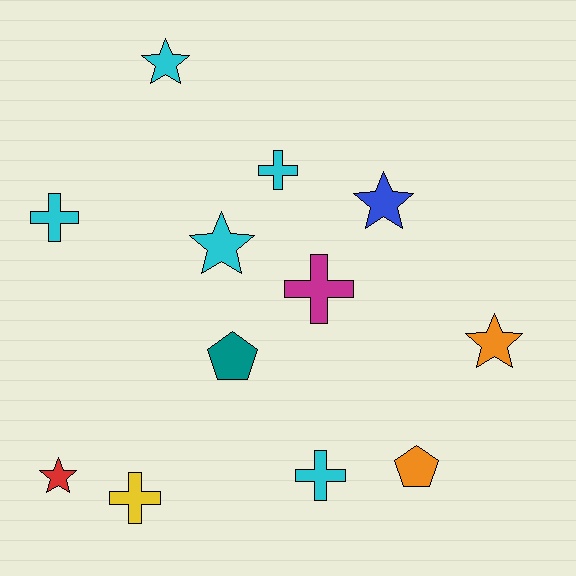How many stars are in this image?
There are 5 stars.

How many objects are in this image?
There are 12 objects.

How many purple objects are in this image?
There are no purple objects.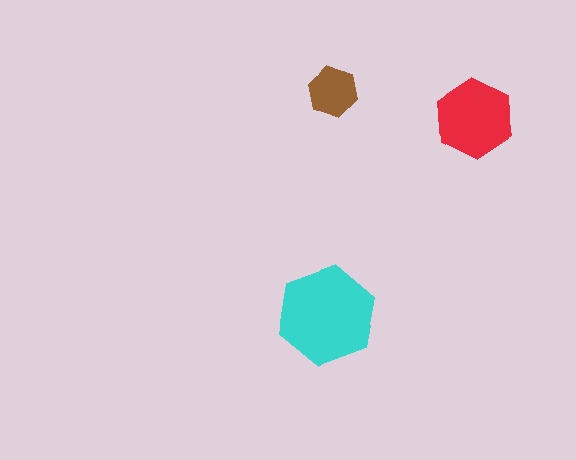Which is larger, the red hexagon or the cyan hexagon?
The cyan one.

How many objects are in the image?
There are 3 objects in the image.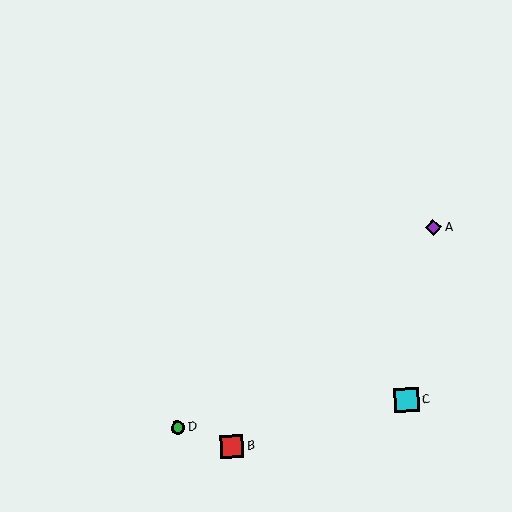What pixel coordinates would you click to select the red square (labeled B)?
Click at (232, 447) to select the red square B.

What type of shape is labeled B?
Shape B is a red square.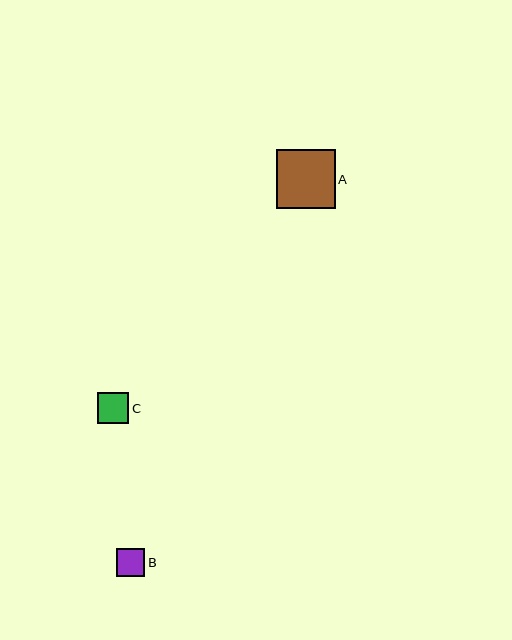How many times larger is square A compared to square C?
Square A is approximately 1.9 times the size of square C.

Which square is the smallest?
Square B is the smallest with a size of approximately 28 pixels.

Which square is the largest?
Square A is the largest with a size of approximately 59 pixels.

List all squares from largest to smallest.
From largest to smallest: A, C, B.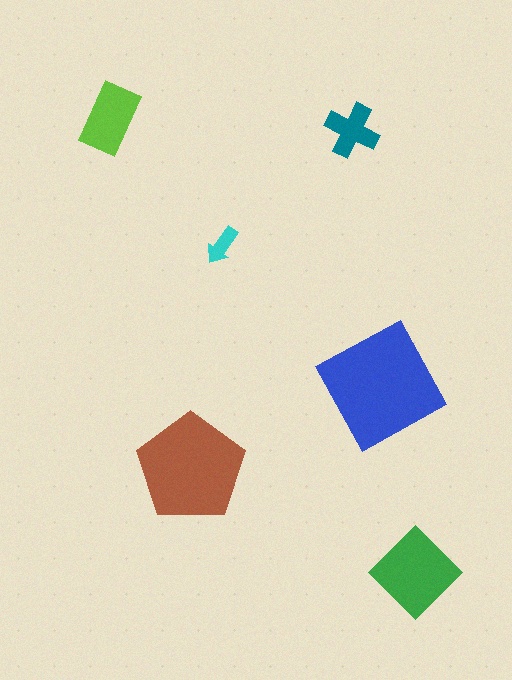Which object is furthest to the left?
The lime rectangle is leftmost.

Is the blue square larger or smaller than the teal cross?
Larger.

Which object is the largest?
The blue square.